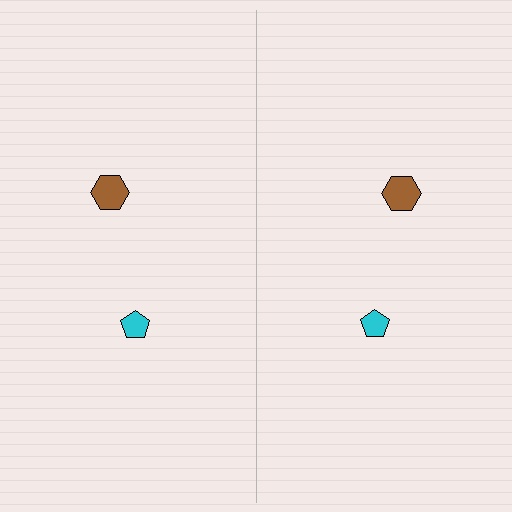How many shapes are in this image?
There are 4 shapes in this image.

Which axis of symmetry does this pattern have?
The pattern has a vertical axis of symmetry running through the center of the image.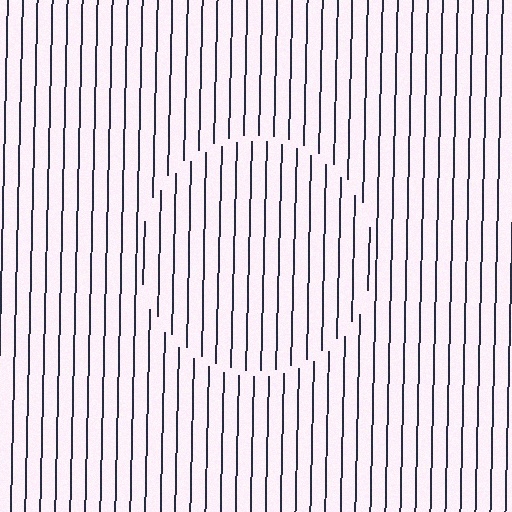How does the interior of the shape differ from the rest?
The interior of the shape contains the same grating, shifted by half a period — the contour is defined by the phase discontinuity where line-ends from the inner and outer gratings abut.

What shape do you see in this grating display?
An illusory circle. The interior of the shape contains the same grating, shifted by half a period — the contour is defined by the phase discontinuity where line-ends from the inner and outer gratings abut.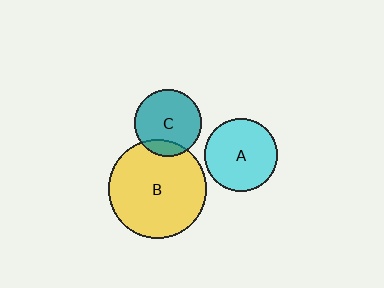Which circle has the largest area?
Circle B (yellow).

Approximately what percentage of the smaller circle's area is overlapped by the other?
Approximately 15%.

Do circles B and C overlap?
Yes.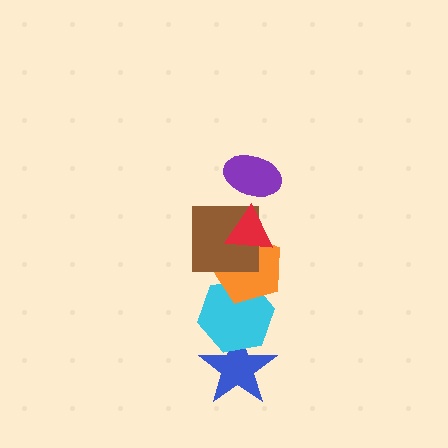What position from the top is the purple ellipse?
The purple ellipse is 1st from the top.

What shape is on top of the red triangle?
The purple ellipse is on top of the red triangle.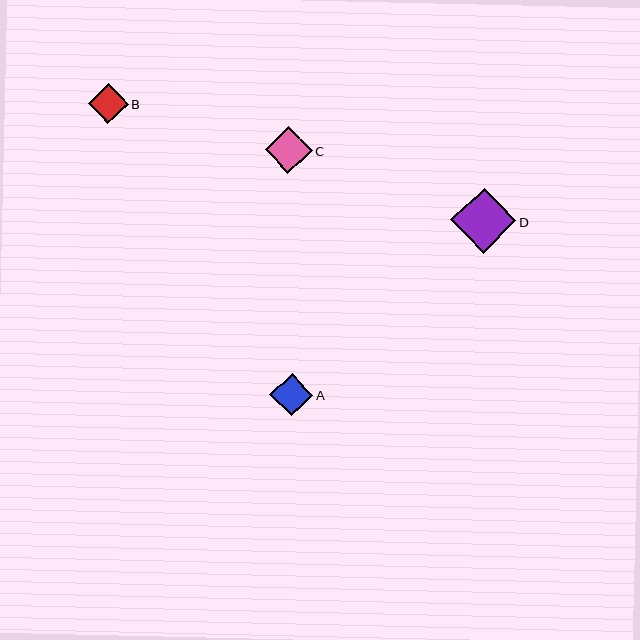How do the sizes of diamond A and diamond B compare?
Diamond A and diamond B are approximately the same size.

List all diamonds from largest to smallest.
From largest to smallest: D, C, A, B.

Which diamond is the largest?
Diamond D is the largest with a size of approximately 65 pixels.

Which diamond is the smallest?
Diamond B is the smallest with a size of approximately 40 pixels.